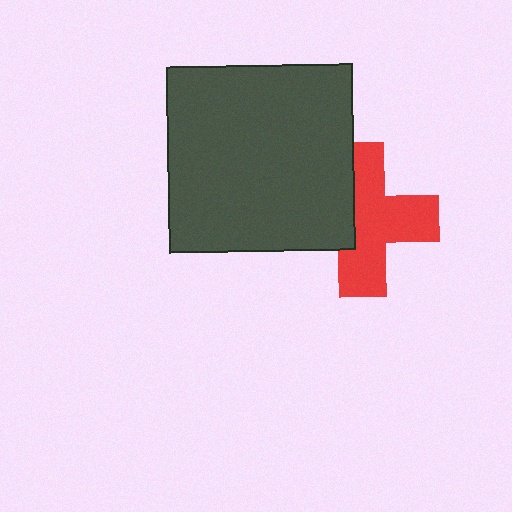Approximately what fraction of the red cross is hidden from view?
Roughly 35% of the red cross is hidden behind the dark gray square.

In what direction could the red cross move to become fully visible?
The red cross could move right. That would shift it out from behind the dark gray square entirely.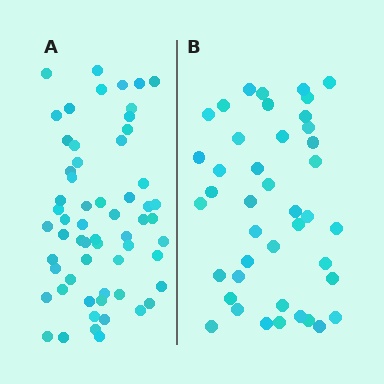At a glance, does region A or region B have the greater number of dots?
Region A (the left region) has more dots.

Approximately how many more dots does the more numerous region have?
Region A has approximately 20 more dots than region B.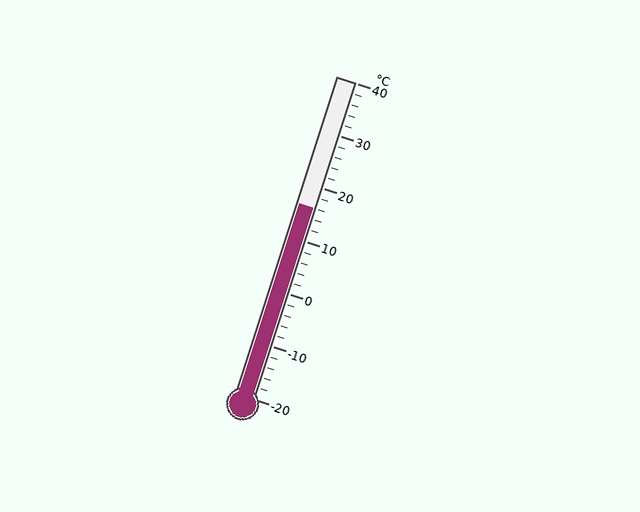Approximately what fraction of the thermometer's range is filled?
The thermometer is filled to approximately 60% of its range.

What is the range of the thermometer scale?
The thermometer scale ranges from -20°C to 40°C.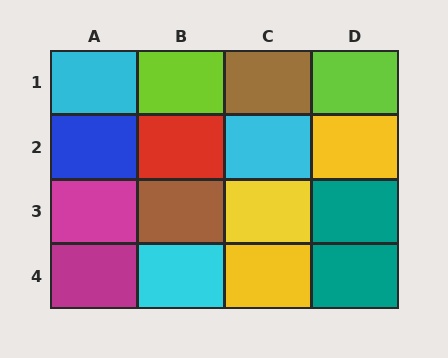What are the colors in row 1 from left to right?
Cyan, lime, brown, lime.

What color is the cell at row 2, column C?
Cyan.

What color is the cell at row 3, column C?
Yellow.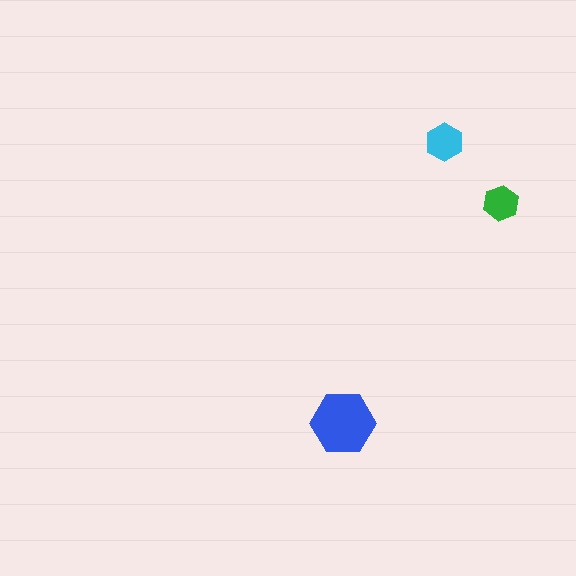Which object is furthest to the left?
The blue hexagon is leftmost.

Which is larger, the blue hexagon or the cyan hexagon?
The blue one.